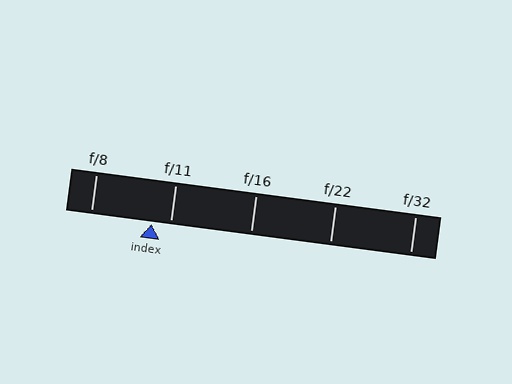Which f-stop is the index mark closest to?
The index mark is closest to f/11.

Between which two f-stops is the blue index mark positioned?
The index mark is between f/8 and f/11.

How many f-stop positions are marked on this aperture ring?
There are 5 f-stop positions marked.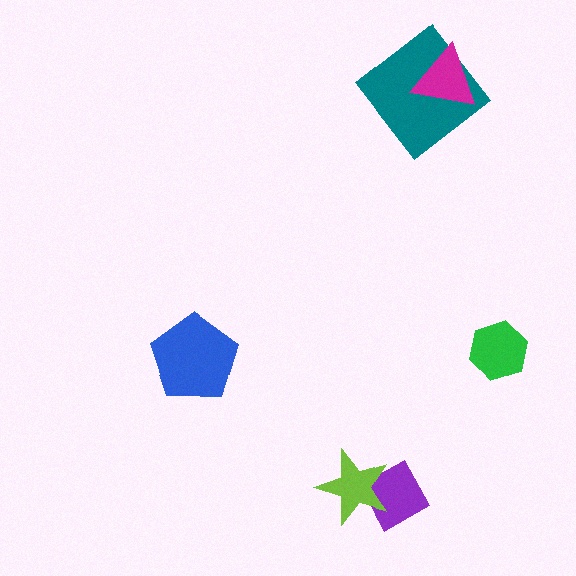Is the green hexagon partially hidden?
No, no other shape covers it.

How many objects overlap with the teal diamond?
1 object overlaps with the teal diamond.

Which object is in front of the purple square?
The lime star is in front of the purple square.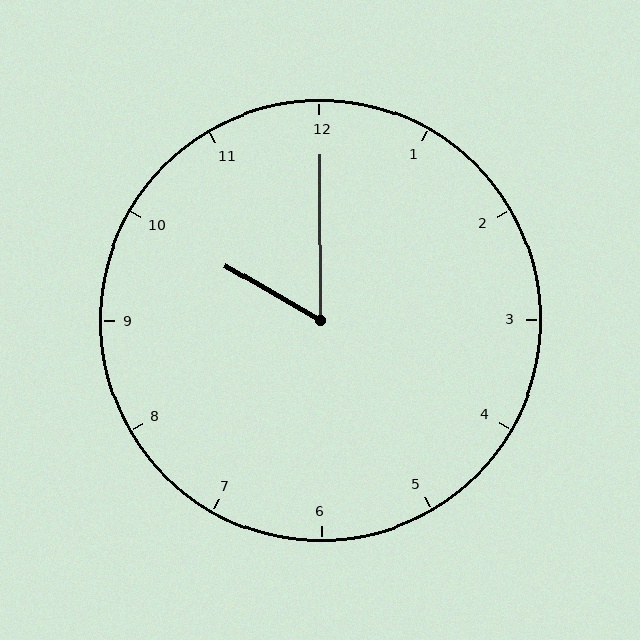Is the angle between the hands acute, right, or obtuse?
It is acute.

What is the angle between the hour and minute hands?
Approximately 60 degrees.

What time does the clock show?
10:00.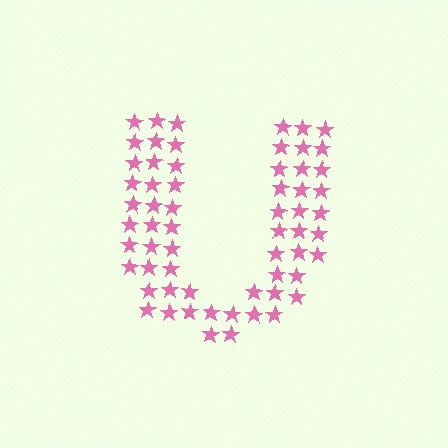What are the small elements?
The small elements are stars.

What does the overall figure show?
The overall figure shows the letter U.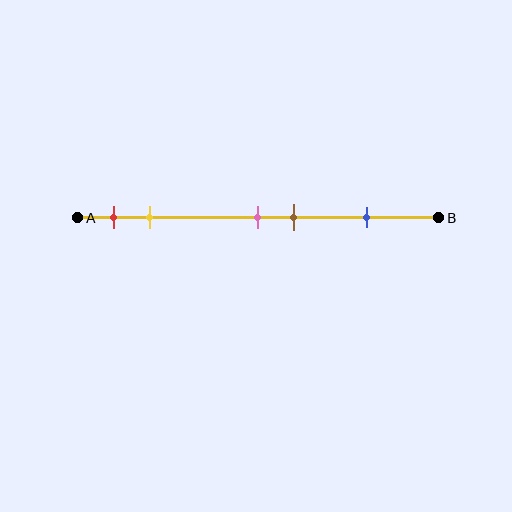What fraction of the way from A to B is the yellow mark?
The yellow mark is approximately 20% (0.2) of the way from A to B.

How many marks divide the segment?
There are 5 marks dividing the segment.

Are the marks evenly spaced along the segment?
No, the marks are not evenly spaced.